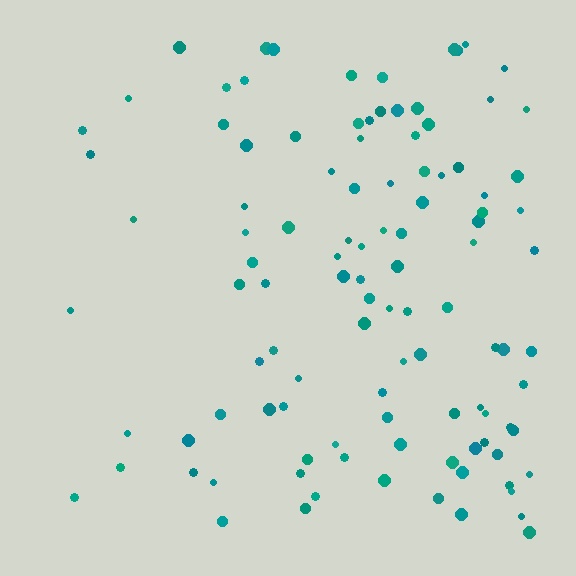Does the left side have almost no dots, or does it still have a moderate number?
Still a moderate number, just noticeably fewer than the right.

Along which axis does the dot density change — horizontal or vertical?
Horizontal.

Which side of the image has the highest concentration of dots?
The right.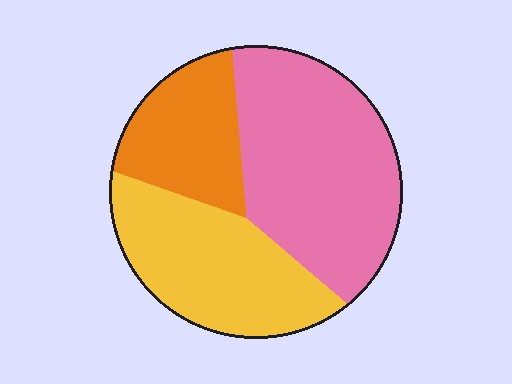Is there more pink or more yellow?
Pink.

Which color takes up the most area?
Pink, at roughly 45%.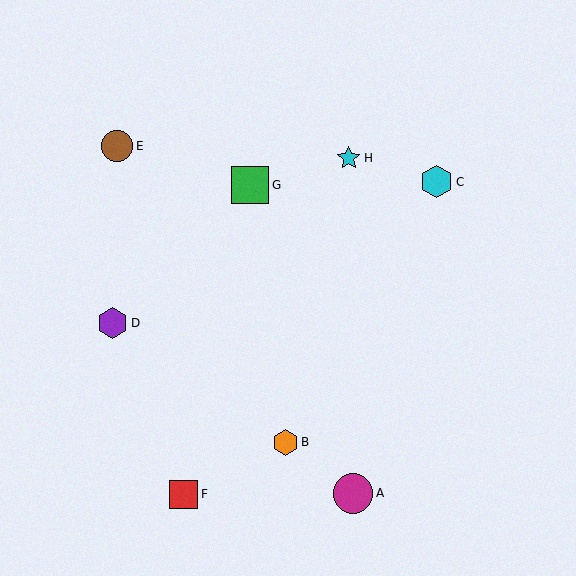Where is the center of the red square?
The center of the red square is at (184, 494).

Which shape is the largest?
The magenta circle (labeled A) is the largest.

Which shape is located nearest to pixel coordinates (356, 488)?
The magenta circle (labeled A) at (353, 493) is nearest to that location.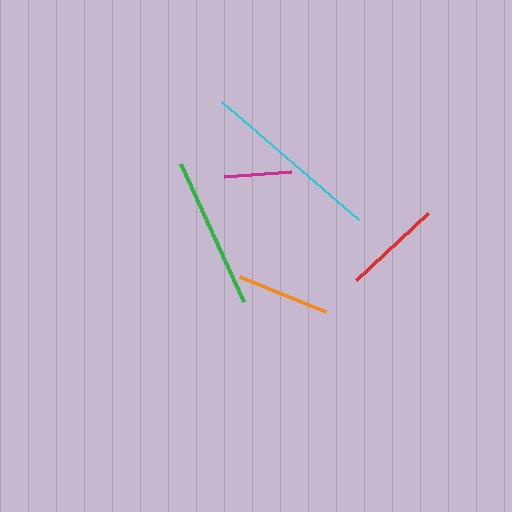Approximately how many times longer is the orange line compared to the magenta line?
The orange line is approximately 1.4 times the length of the magenta line.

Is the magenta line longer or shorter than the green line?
The green line is longer than the magenta line.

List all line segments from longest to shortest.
From longest to shortest: cyan, green, red, orange, magenta.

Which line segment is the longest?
The cyan line is the longest at approximately 181 pixels.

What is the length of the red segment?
The red segment is approximately 99 pixels long.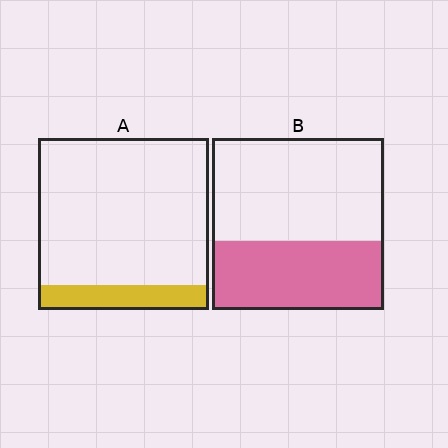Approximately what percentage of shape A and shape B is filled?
A is approximately 15% and B is approximately 40%.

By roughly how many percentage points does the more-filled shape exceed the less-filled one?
By roughly 25 percentage points (B over A).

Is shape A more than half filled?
No.